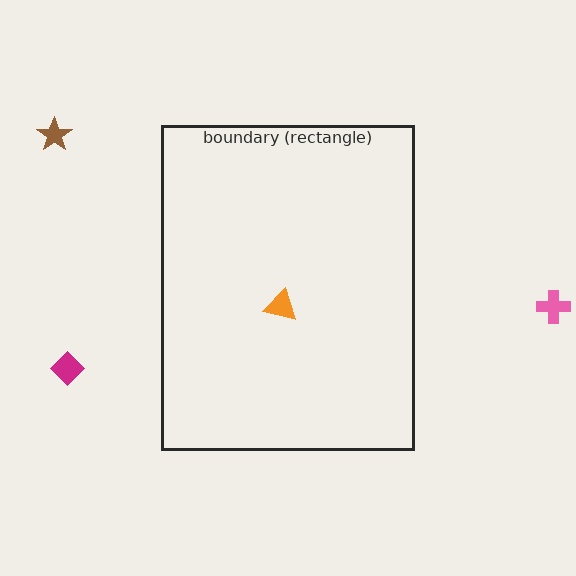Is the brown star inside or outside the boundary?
Outside.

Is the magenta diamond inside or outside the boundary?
Outside.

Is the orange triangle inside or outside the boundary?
Inside.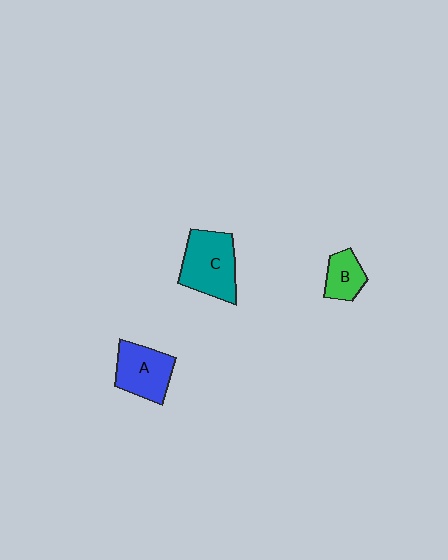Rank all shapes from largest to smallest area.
From largest to smallest: C (teal), A (blue), B (green).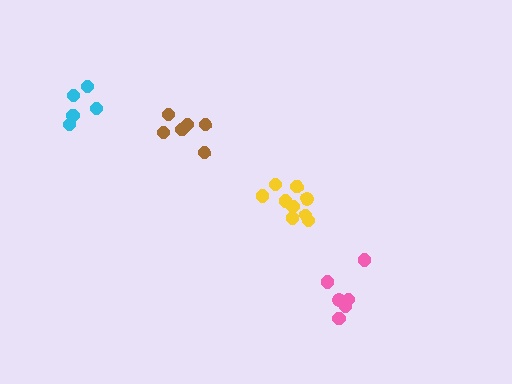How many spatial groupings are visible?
There are 4 spatial groupings.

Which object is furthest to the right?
The pink cluster is rightmost.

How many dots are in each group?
Group 1: 6 dots, Group 2: 5 dots, Group 3: 9 dots, Group 4: 6 dots (26 total).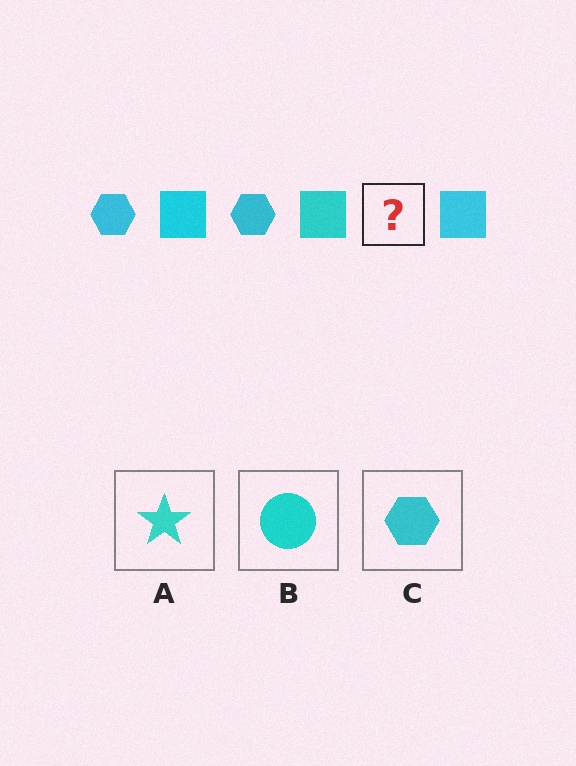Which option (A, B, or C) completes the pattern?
C.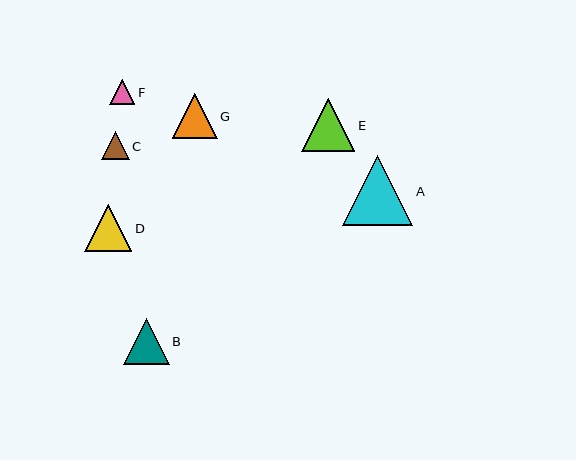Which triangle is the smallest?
Triangle F is the smallest with a size of approximately 25 pixels.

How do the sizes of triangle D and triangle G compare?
Triangle D and triangle G are approximately the same size.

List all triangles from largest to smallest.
From largest to smallest: A, E, D, B, G, C, F.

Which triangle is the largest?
Triangle A is the largest with a size of approximately 70 pixels.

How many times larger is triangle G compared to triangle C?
Triangle G is approximately 1.6 times the size of triangle C.